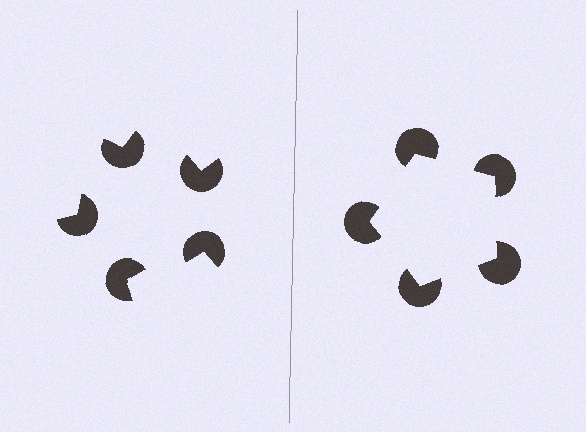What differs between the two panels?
The pac-man discs are positioned identically on both sides; only the wedge orientations differ. On the right they align to a pentagon; on the left they are misaligned.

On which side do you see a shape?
An illusory pentagon appears on the right side. On the left side the wedge cuts are rotated, so no coherent shape forms.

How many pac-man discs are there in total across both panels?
10 — 5 on each side.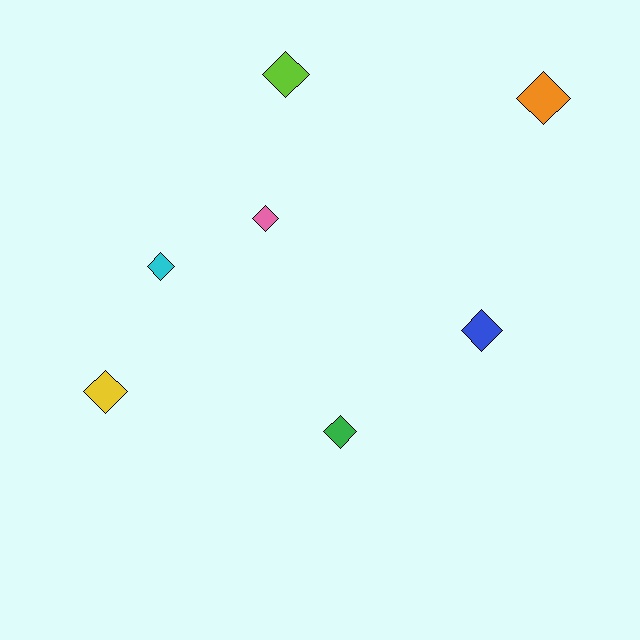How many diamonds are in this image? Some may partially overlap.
There are 7 diamonds.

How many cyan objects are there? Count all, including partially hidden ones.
There is 1 cyan object.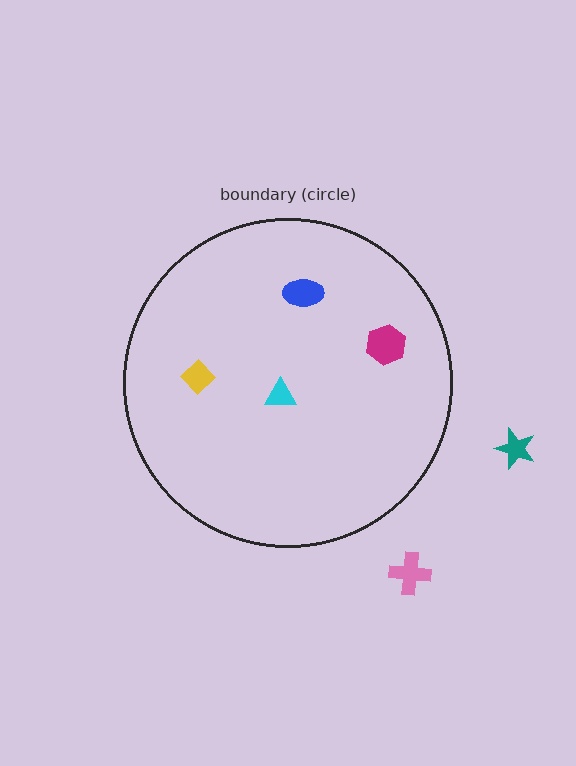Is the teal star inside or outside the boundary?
Outside.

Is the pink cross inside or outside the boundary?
Outside.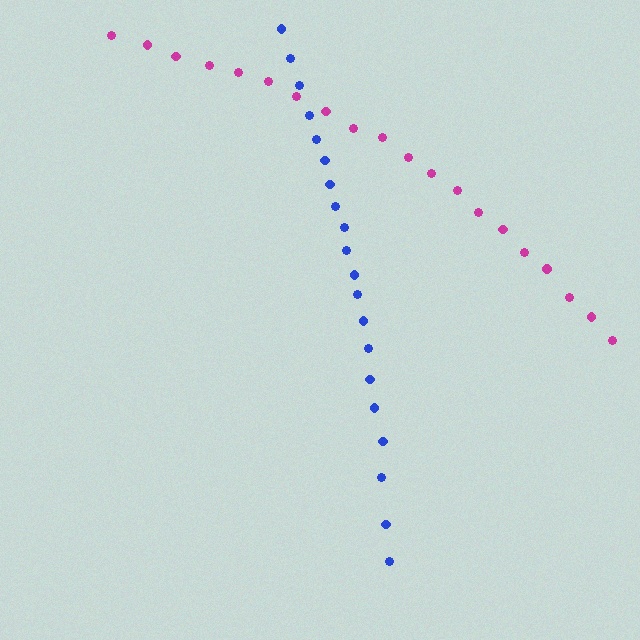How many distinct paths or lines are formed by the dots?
There are 2 distinct paths.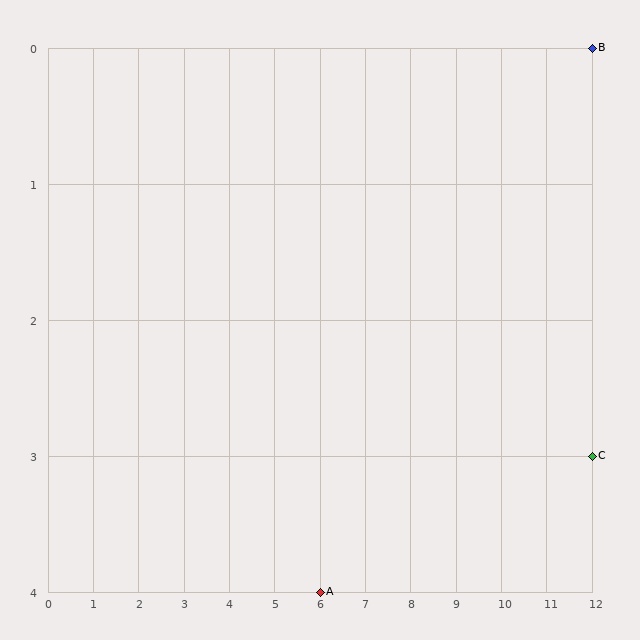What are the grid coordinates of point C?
Point C is at grid coordinates (12, 3).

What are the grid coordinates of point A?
Point A is at grid coordinates (6, 4).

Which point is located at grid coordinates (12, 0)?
Point B is at (12, 0).